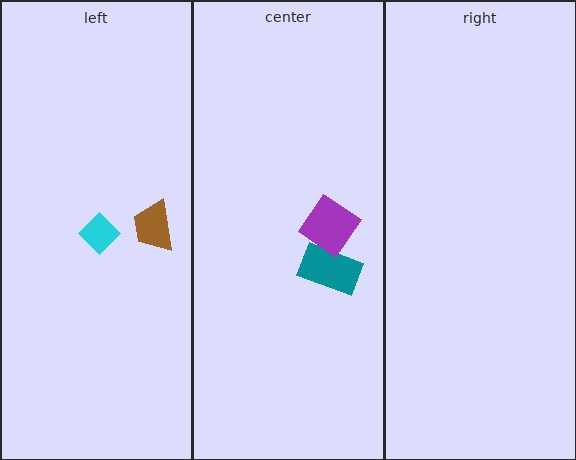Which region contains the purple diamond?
The center region.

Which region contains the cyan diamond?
The left region.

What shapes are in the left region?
The brown trapezoid, the cyan diamond.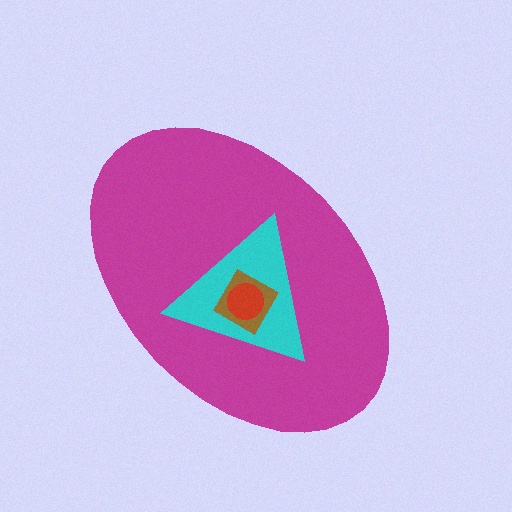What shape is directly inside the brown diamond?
The red circle.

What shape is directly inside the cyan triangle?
The brown diamond.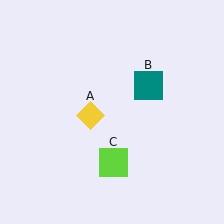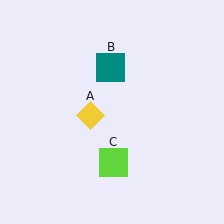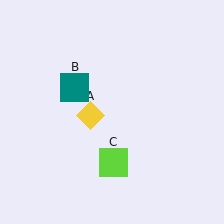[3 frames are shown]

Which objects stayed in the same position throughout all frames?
Yellow diamond (object A) and lime square (object C) remained stationary.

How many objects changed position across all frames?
1 object changed position: teal square (object B).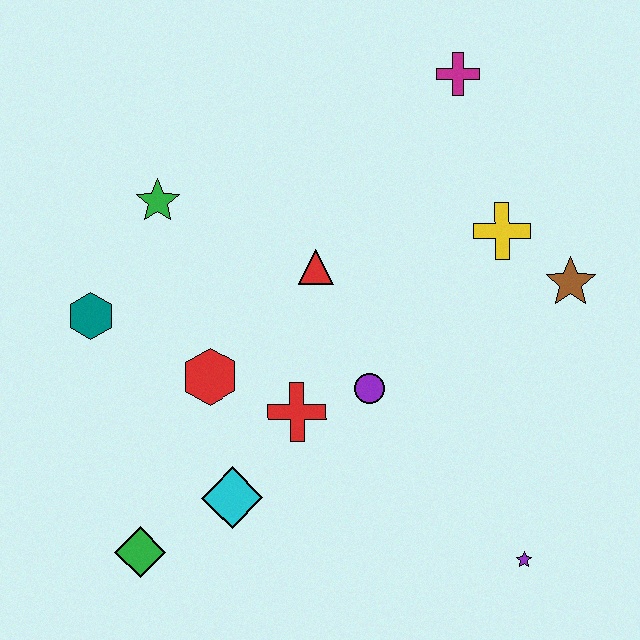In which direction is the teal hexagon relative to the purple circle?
The teal hexagon is to the left of the purple circle.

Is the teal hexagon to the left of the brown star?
Yes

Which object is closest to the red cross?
The purple circle is closest to the red cross.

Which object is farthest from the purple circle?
The magenta cross is farthest from the purple circle.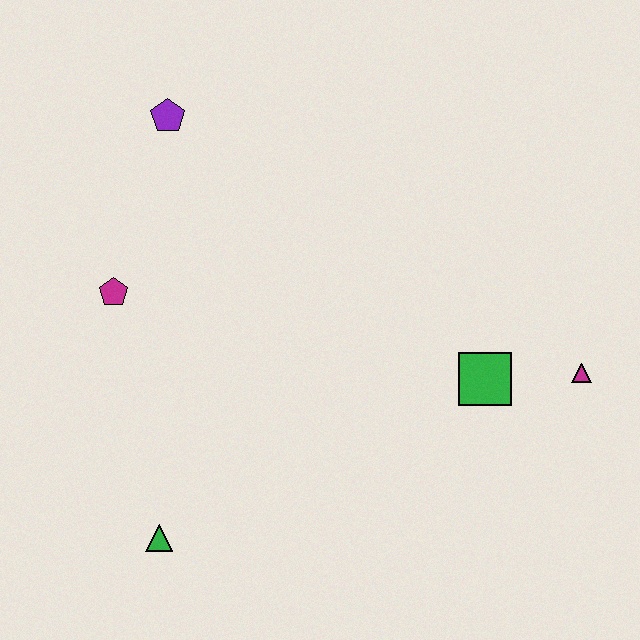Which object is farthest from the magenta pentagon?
The magenta triangle is farthest from the magenta pentagon.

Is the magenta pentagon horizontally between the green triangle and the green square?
No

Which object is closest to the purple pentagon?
The magenta pentagon is closest to the purple pentagon.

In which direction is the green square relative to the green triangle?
The green square is to the right of the green triangle.